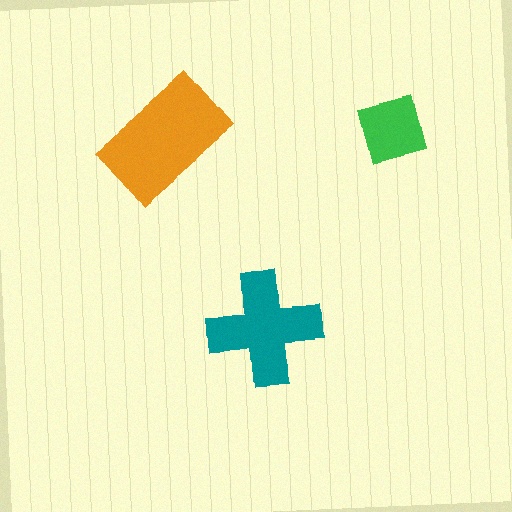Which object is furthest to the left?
The orange rectangle is leftmost.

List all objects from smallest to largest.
The green square, the teal cross, the orange rectangle.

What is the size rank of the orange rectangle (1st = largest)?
1st.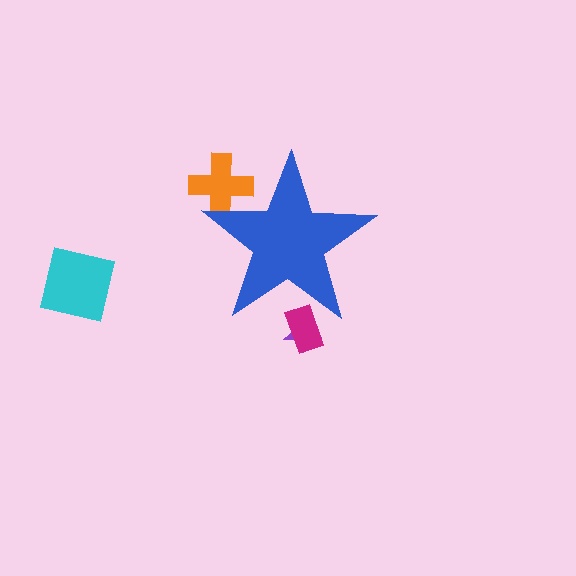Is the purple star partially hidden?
Yes, the purple star is partially hidden behind the blue star.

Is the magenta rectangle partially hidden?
Yes, the magenta rectangle is partially hidden behind the blue star.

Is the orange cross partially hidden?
Yes, the orange cross is partially hidden behind the blue star.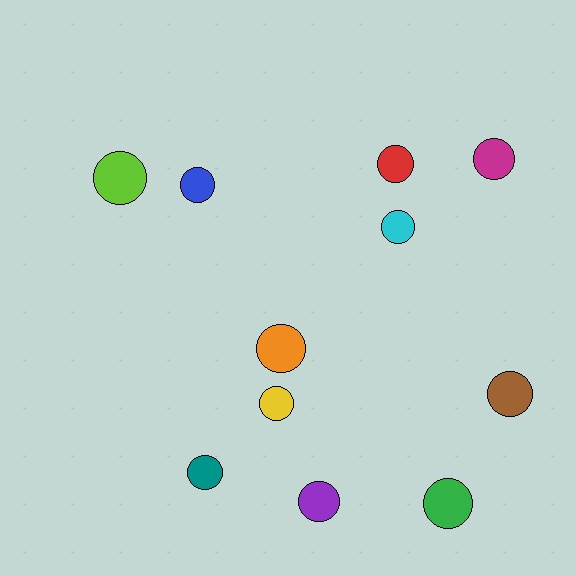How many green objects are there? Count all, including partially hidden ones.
There is 1 green object.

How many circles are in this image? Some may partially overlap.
There are 11 circles.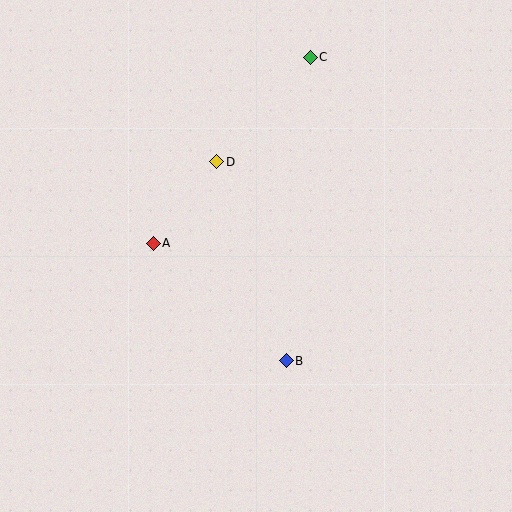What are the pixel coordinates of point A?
Point A is at (153, 243).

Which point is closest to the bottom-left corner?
Point A is closest to the bottom-left corner.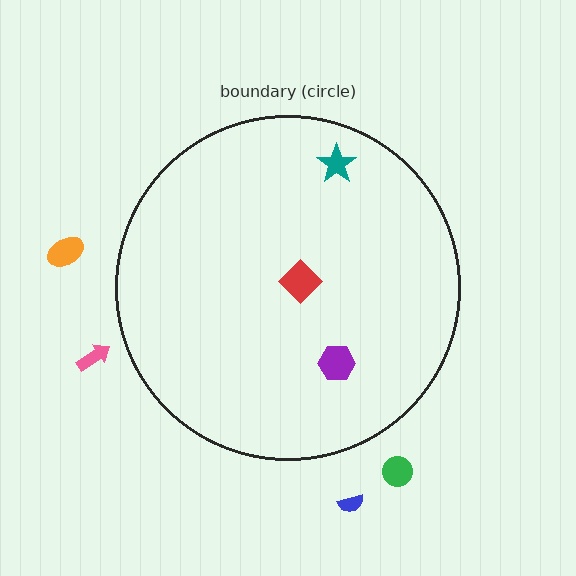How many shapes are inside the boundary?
3 inside, 4 outside.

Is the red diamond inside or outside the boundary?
Inside.